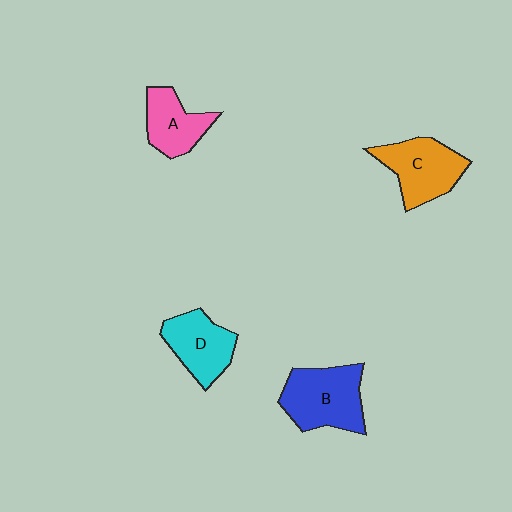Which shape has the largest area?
Shape B (blue).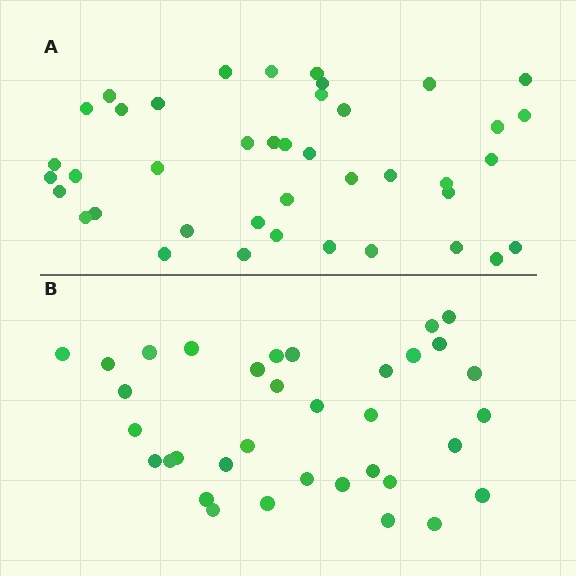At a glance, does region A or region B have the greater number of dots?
Region A (the top region) has more dots.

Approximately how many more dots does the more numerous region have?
Region A has about 6 more dots than region B.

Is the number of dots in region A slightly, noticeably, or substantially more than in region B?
Region A has only slightly more — the two regions are fairly close. The ratio is roughly 1.2 to 1.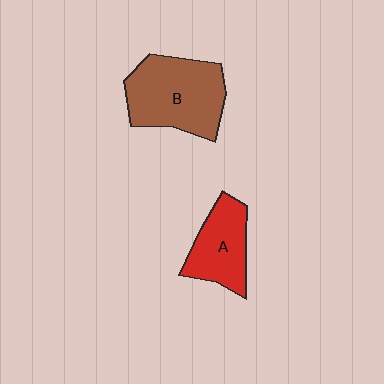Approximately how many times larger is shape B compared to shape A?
Approximately 1.5 times.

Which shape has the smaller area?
Shape A (red).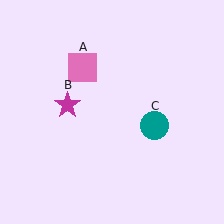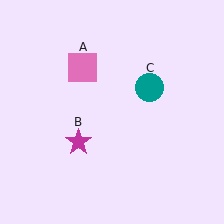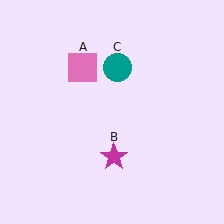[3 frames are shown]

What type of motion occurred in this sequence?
The magenta star (object B), teal circle (object C) rotated counterclockwise around the center of the scene.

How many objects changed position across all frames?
2 objects changed position: magenta star (object B), teal circle (object C).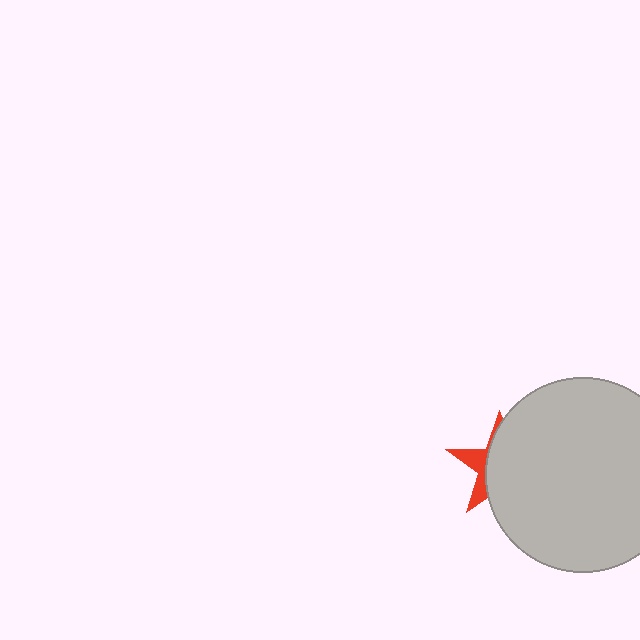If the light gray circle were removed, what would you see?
You would see the complete red star.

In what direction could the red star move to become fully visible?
The red star could move left. That would shift it out from behind the light gray circle entirely.